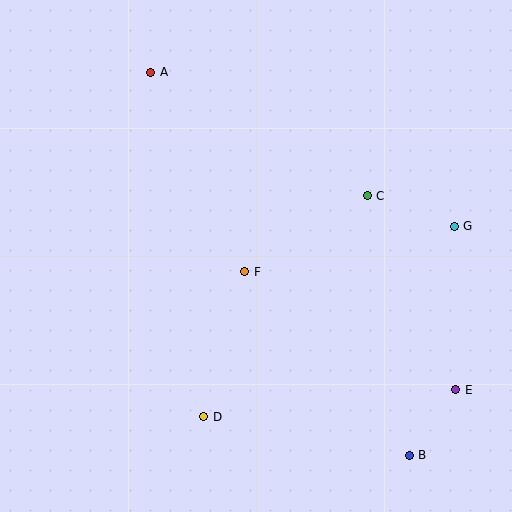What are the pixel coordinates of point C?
Point C is at (367, 196).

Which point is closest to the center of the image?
Point F at (245, 272) is closest to the center.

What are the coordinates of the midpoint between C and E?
The midpoint between C and E is at (411, 293).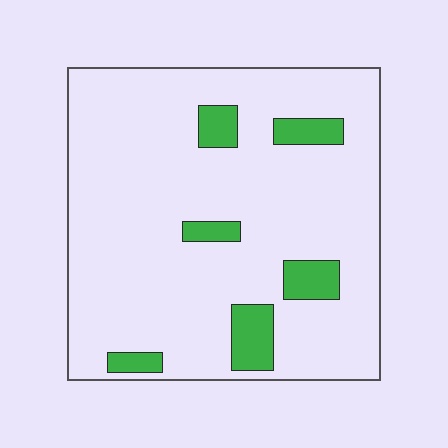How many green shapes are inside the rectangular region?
6.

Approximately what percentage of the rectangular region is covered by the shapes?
Approximately 10%.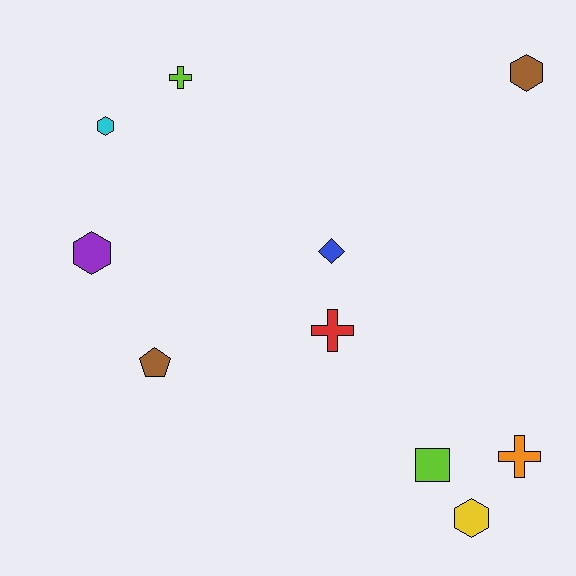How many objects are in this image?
There are 10 objects.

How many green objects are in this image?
There are no green objects.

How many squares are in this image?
There is 1 square.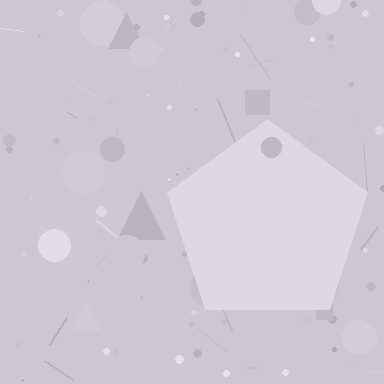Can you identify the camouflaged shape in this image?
The camouflaged shape is a pentagon.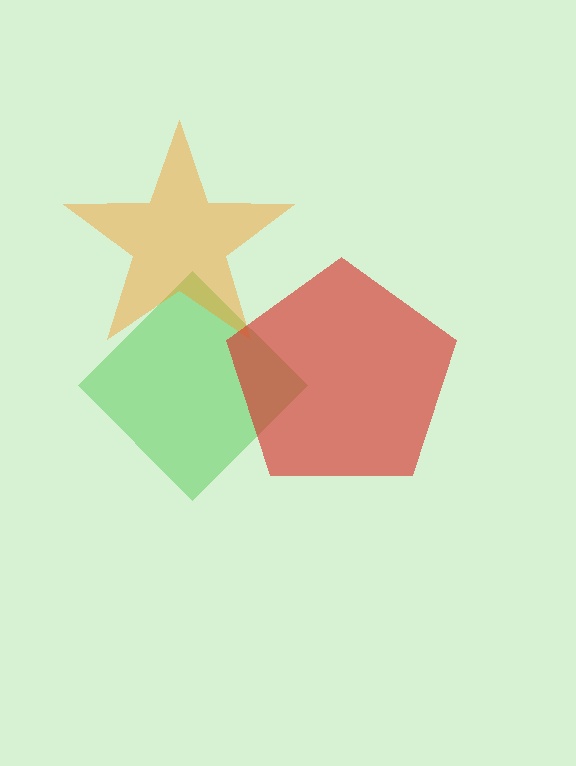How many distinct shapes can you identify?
There are 3 distinct shapes: a green diamond, an orange star, a red pentagon.